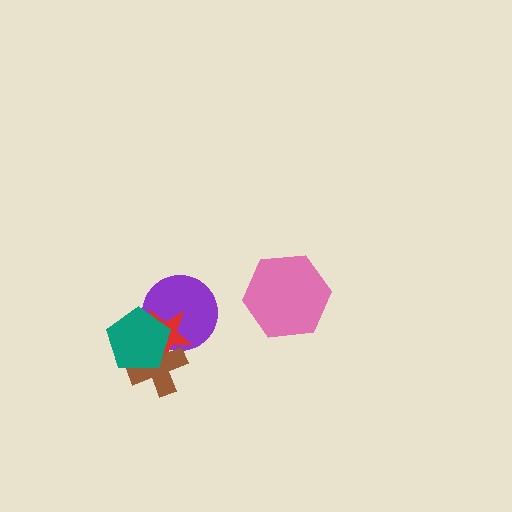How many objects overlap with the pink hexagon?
0 objects overlap with the pink hexagon.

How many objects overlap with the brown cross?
3 objects overlap with the brown cross.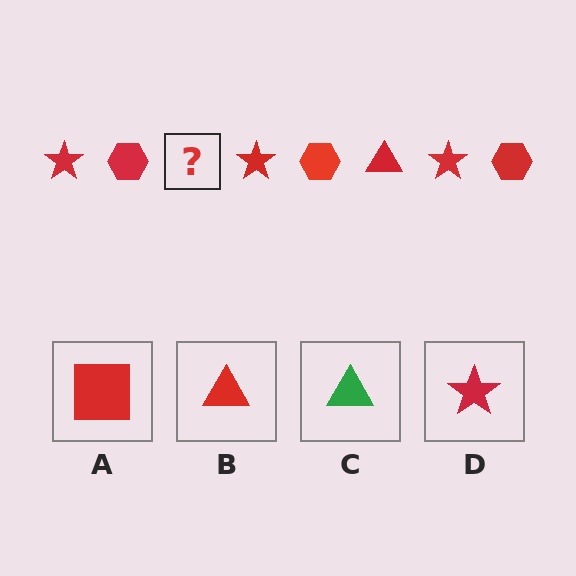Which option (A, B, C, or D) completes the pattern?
B.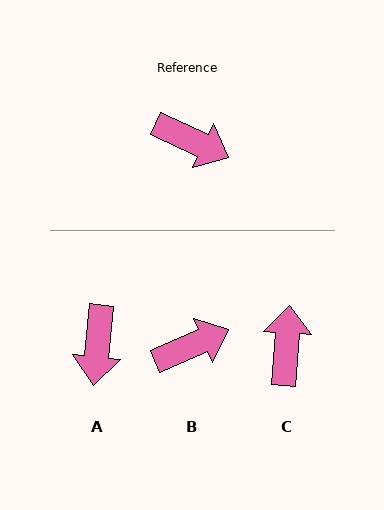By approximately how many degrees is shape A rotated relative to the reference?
Approximately 71 degrees clockwise.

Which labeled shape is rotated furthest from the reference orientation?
C, about 111 degrees away.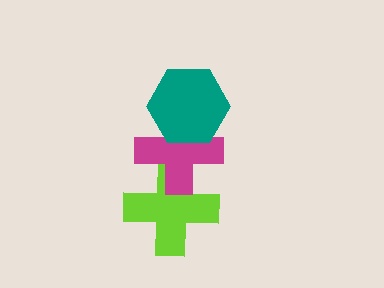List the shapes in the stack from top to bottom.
From top to bottom: the teal hexagon, the magenta cross, the lime cross.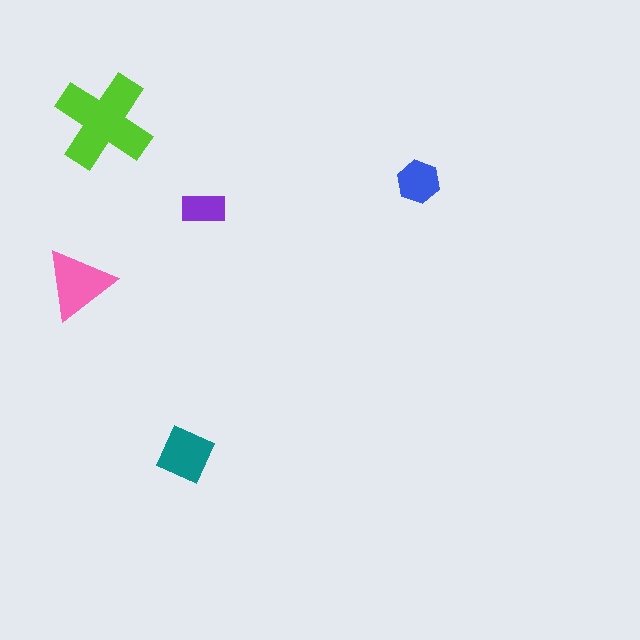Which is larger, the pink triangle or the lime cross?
The lime cross.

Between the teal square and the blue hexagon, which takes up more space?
The teal square.